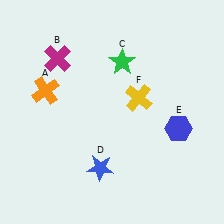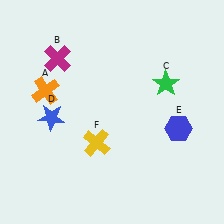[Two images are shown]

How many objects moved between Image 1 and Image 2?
3 objects moved between the two images.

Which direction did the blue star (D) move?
The blue star (D) moved up.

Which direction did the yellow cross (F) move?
The yellow cross (F) moved down.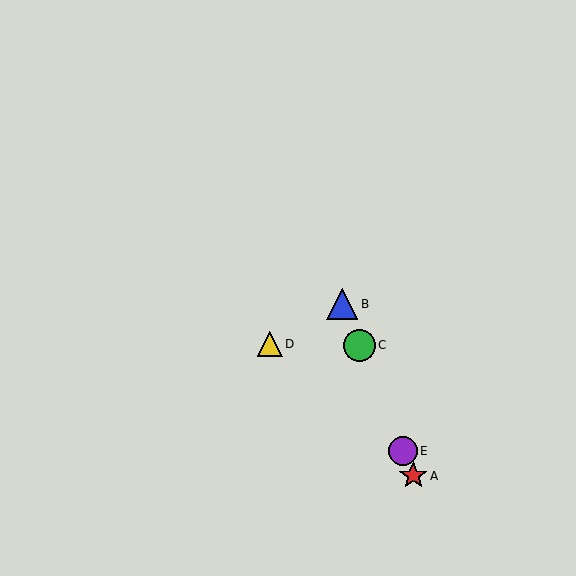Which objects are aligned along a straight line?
Objects A, B, C, E are aligned along a straight line.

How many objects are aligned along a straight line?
4 objects (A, B, C, E) are aligned along a straight line.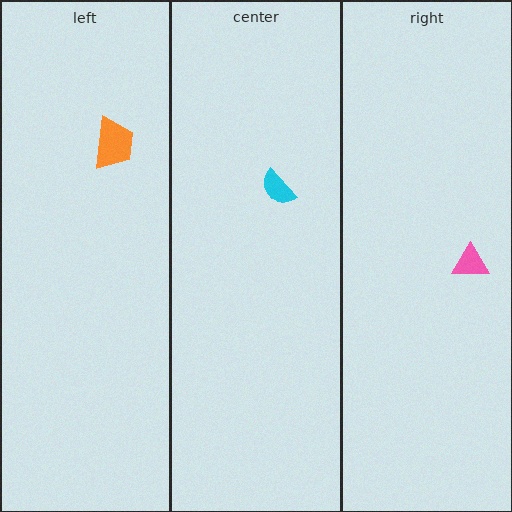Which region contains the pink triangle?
The right region.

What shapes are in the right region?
The pink triangle.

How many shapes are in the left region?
1.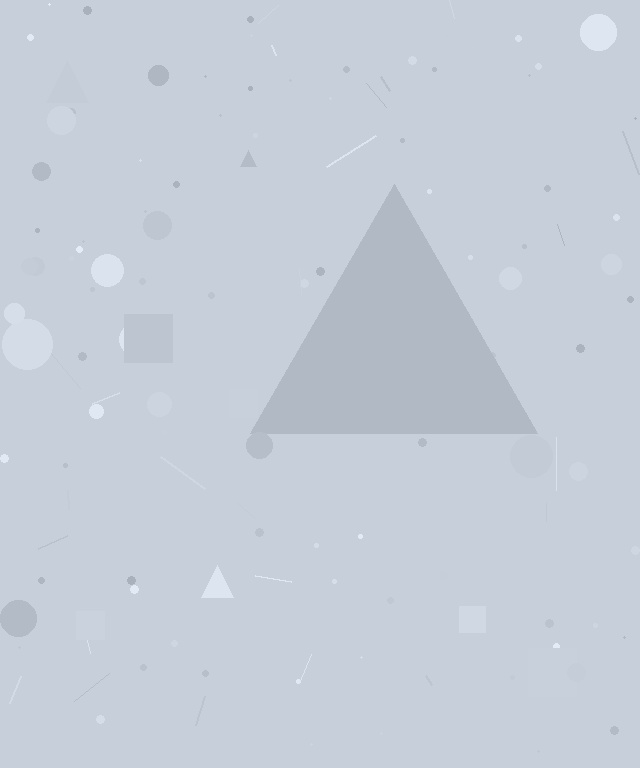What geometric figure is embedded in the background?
A triangle is embedded in the background.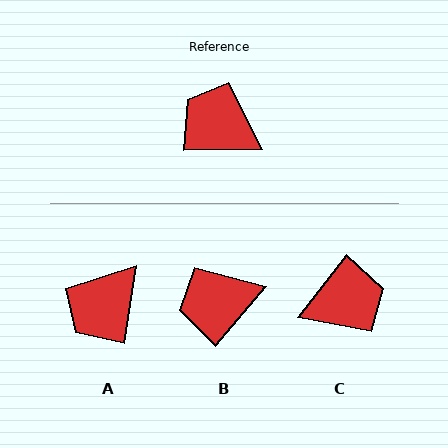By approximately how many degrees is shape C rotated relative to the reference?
Approximately 128 degrees clockwise.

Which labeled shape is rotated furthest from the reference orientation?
C, about 128 degrees away.